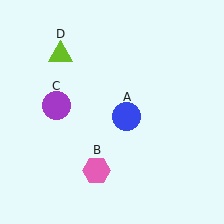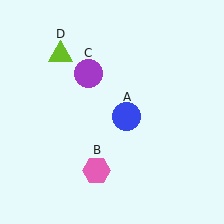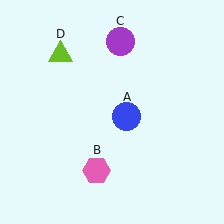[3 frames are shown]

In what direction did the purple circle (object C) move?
The purple circle (object C) moved up and to the right.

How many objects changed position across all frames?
1 object changed position: purple circle (object C).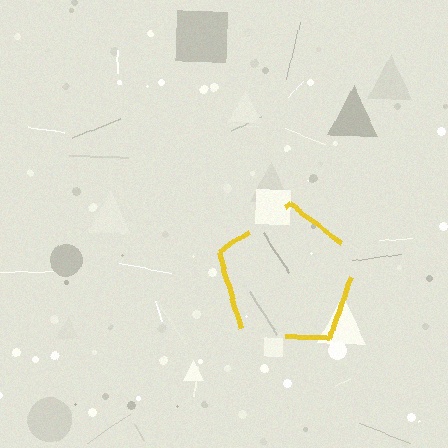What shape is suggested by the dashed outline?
The dashed outline suggests a pentagon.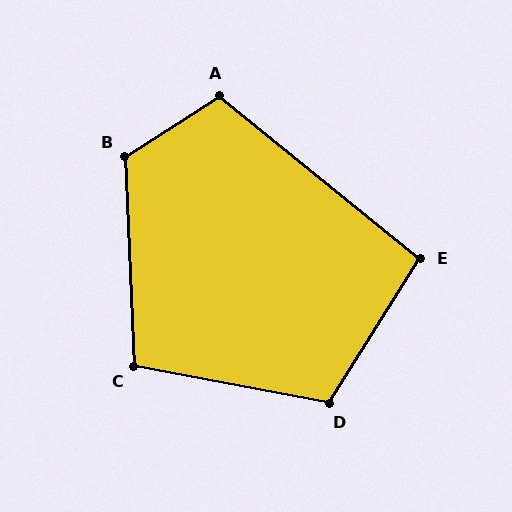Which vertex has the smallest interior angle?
E, at approximately 97 degrees.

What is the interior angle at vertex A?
Approximately 108 degrees (obtuse).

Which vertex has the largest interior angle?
B, at approximately 120 degrees.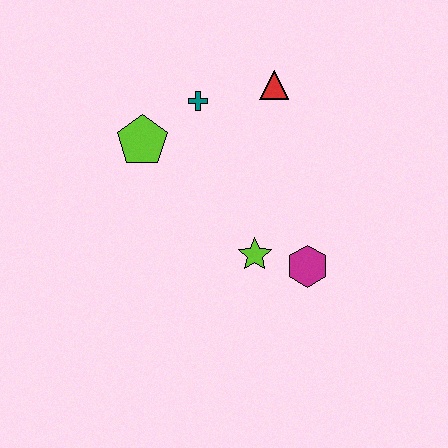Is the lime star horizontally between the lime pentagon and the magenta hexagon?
Yes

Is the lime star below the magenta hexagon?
No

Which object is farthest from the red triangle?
The magenta hexagon is farthest from the red triangle.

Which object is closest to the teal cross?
The lime pentagon is closest to the teal cross.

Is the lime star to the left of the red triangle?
Yes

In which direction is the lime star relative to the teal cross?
The lime star is below the teal cross.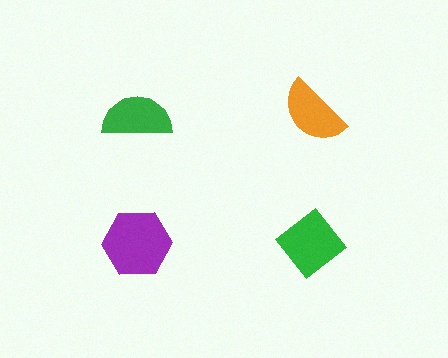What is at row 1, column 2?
An orange semicircle.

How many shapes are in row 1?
2 shapes.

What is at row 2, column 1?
A purple hexagon.